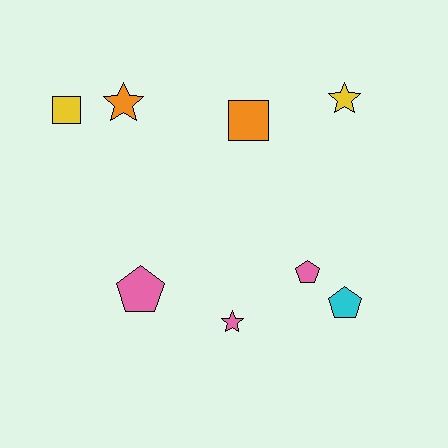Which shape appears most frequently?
Star, with 3 objects.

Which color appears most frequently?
Pink, with 3 objects.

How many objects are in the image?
There are 8 objects.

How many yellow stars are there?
There is 1 yellow star.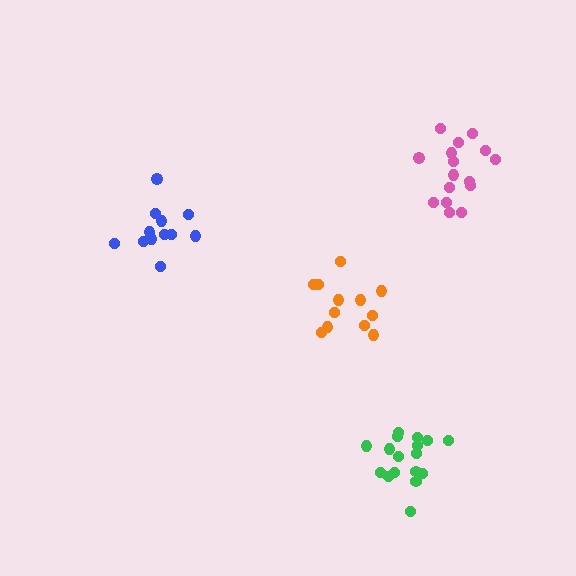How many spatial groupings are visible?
There are 4 spatial groupings.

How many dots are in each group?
Group 1: 12 dots, Group 2: 16 dots, Group 3: 17 dots, Group 4: 12 dots (57 total).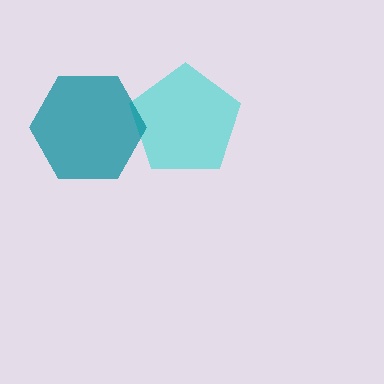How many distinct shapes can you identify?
There are 2 distinct shapes: a cyan pentagon, a teal hexagon.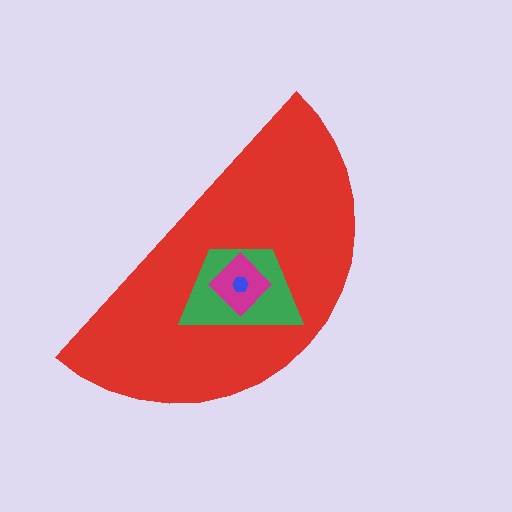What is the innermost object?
The blue hexagon.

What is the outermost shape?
The red semicircle.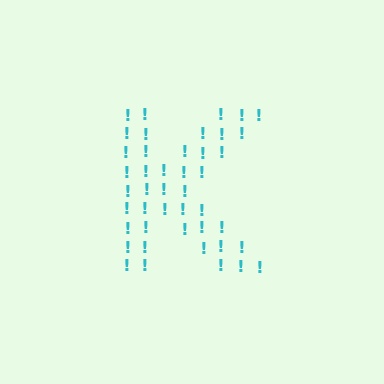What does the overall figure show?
The overall figure shows the letter K.